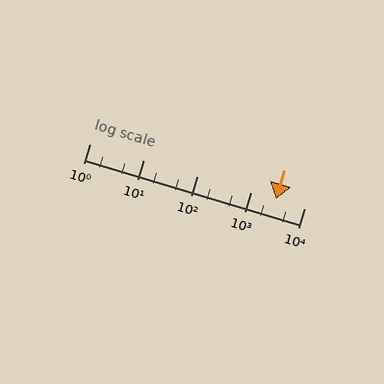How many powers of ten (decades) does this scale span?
The scale spans 4 decades, from 1 to 10000.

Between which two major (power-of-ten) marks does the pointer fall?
The pointer is between 1000 and 10000.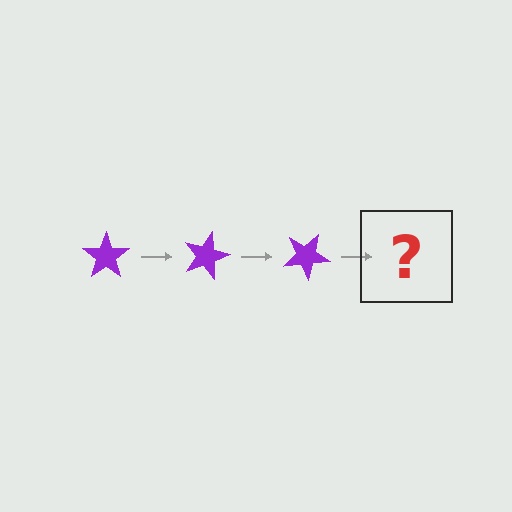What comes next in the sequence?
The next element should be a purple star rotated 45 degrees.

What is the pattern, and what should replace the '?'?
The pattern is that the star rotates 15 degrees each step. The '?' should be a purple star rotated 45 degrees.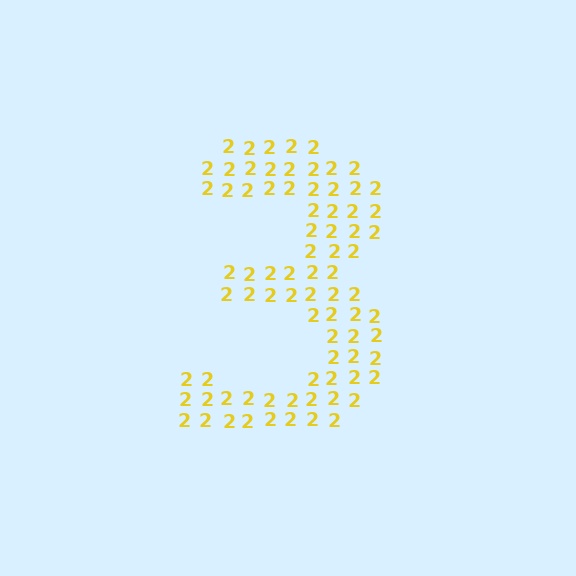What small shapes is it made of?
It is made of small digit 2's.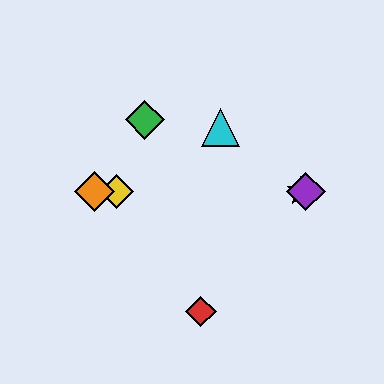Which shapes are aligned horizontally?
The blue star, the yellow diamond, the purple diamond, the orange diamond are aligned horizontally.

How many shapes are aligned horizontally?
4 shapes (the blue star, the yellow diamond, the purple diamond, the orange diamond) are aligned horizontally.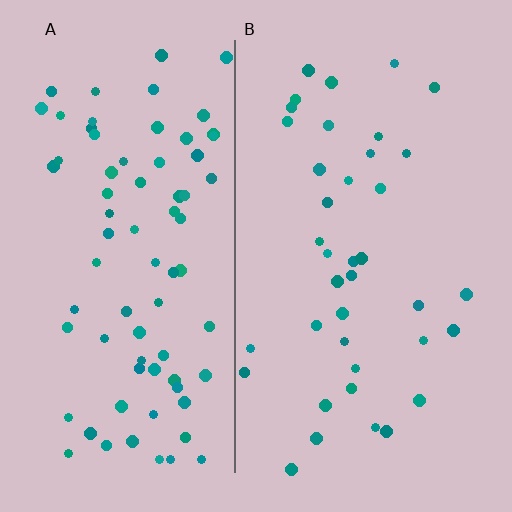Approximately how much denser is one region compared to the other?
Approximately 2.0× — region A over region B.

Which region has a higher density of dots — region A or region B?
A (the left).